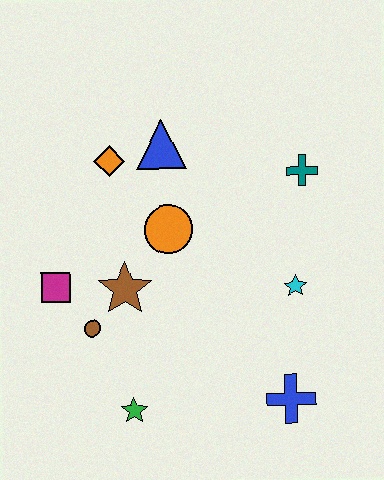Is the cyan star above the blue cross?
Yes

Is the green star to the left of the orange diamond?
No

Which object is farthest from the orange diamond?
The blue cross is farthest from the orange diamond.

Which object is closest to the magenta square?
The brown circle is closest to the magenta square.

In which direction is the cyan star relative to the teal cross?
The cyan star is below the teal cross.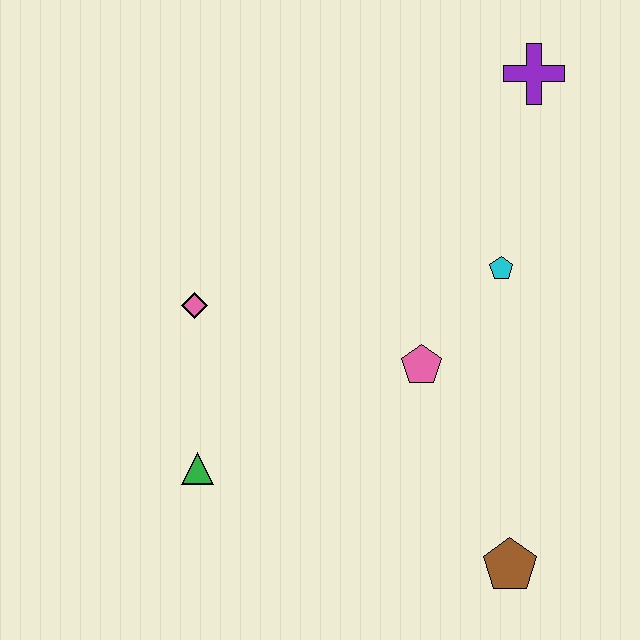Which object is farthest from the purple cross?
The green triangle is farthest from the purple cross.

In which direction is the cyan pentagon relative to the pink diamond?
The cyan pentagon is to the right of the pink diamond.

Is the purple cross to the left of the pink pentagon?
No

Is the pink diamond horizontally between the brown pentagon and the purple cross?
No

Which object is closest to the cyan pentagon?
The pink pentagon is closest to the cyan pentagon.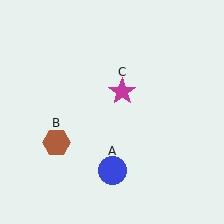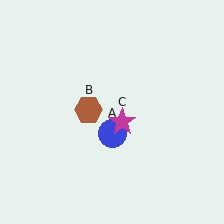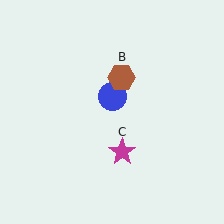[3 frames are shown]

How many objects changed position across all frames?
3 objects changed position: blue circle (object A), brown hexagon (object B), magenta star (object C).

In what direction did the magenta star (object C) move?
The magenta star (object C) moved down.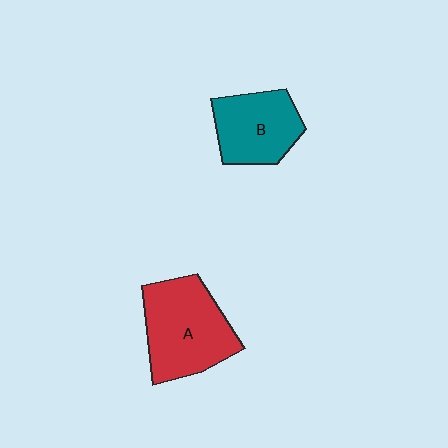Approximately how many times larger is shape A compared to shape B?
Approximately 1.4 times.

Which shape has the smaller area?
Shape B (teal).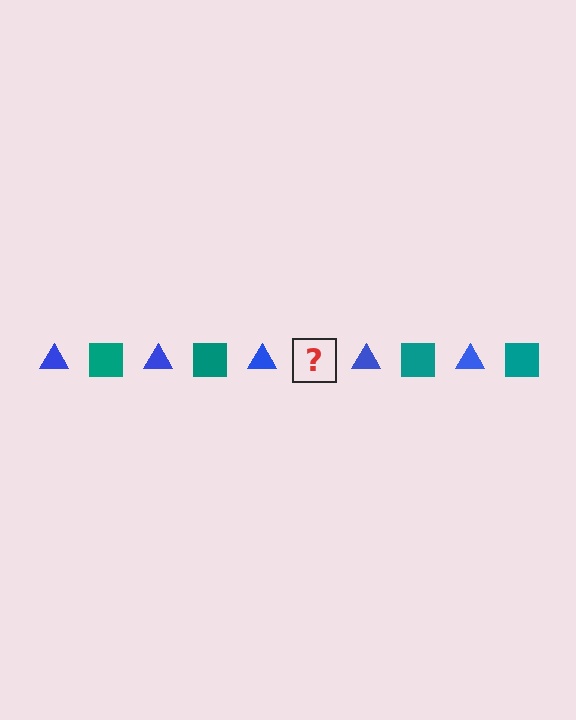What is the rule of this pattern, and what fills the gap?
The rule is that the pattern alternates between blue triangle and teal square. The gap should be filled with a teal square.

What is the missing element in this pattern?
The missing element is a teal square.